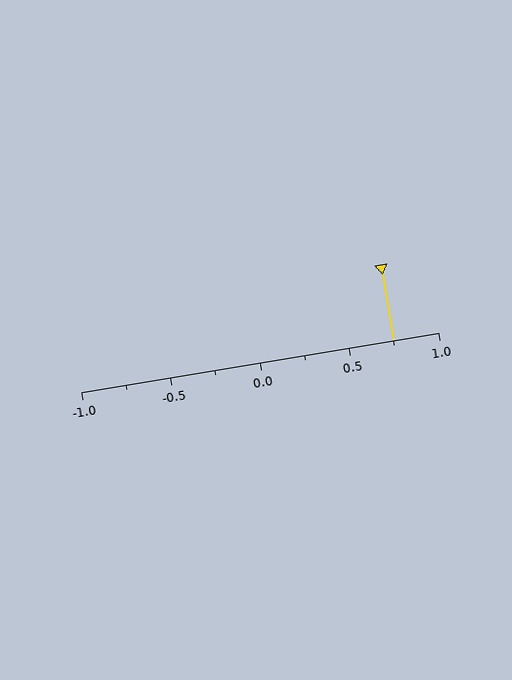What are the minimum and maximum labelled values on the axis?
The axis runs from -1.0 to 1.0.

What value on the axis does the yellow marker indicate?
The marker indicates approximately 0.75.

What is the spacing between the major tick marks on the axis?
The major ticks are spaced 0.5 apart.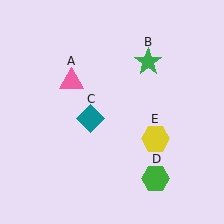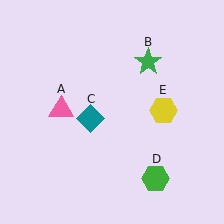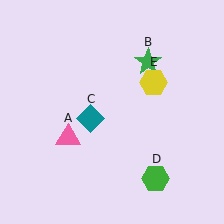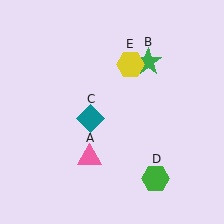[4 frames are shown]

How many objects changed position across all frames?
2 objects changed position: pink triangle (object A), yellow hexagon (object E).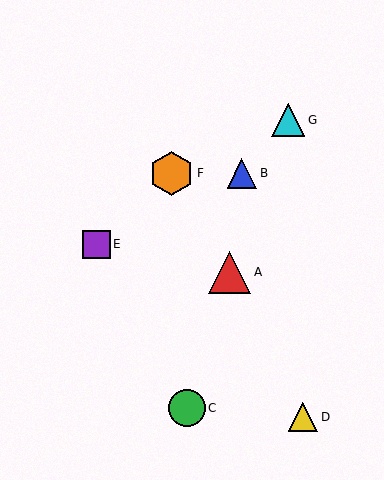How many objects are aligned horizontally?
2 objects (B, F) are aligned horizontally.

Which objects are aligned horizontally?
Objects B, F are aligned horizontally.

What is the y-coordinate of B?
Object B is at y≈173.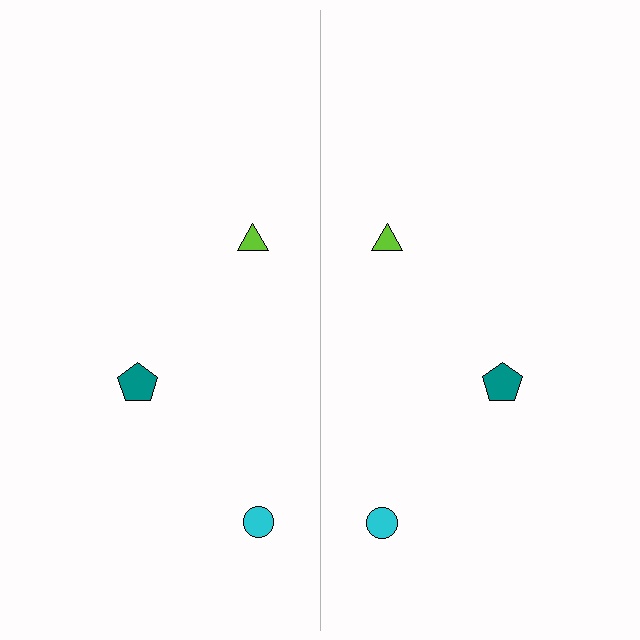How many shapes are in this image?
There are 6 shapes in this image.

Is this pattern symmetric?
Yes, this pattern has bilateral (reflection) symmetry.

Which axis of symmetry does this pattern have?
The pattern has a vertical axis of symmetry running through the center of the image.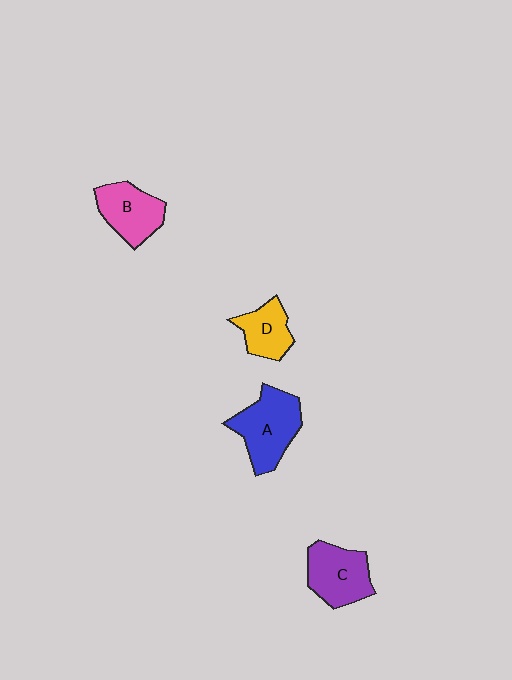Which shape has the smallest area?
Shape D (yellow).